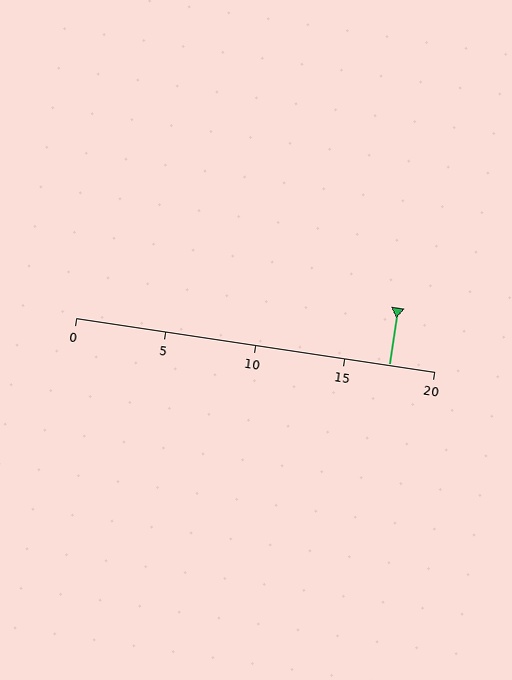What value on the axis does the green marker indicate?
The marker indicates approximately 17.5.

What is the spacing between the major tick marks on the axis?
The major ticks are spaced 5 apart.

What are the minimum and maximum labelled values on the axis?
The axis runs from 0 to 20.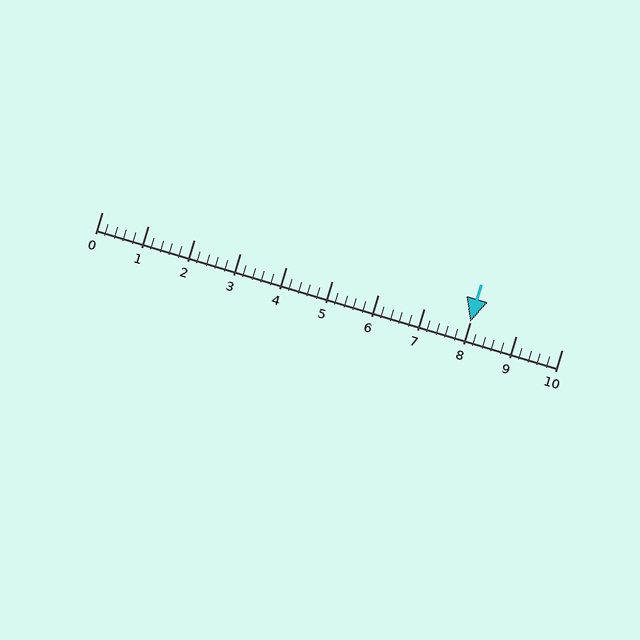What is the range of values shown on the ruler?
The ruler shows values from 0 to 10.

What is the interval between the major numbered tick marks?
The major tick marks are spaced 1 units apart.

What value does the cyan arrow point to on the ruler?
The cyan arrow points to approximately 8.0.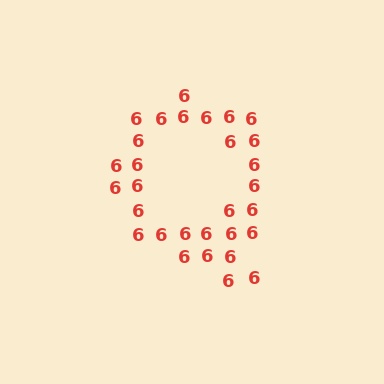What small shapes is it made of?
It is made of small digit 6's.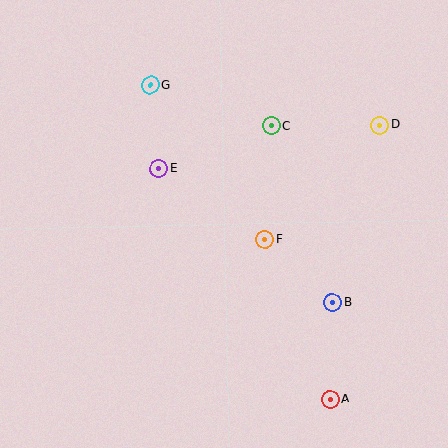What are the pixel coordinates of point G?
Point G is at (150, 85).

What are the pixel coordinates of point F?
Point F is at (265, 239).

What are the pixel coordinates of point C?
Point C is at (271, 126).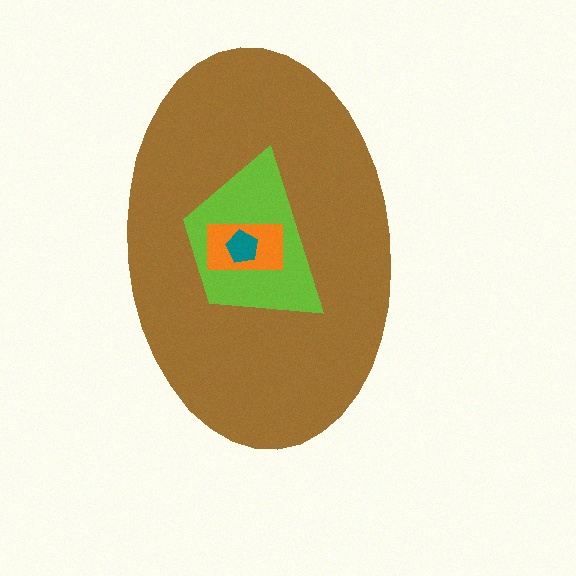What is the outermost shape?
The brown ellipse.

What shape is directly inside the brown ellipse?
The lime trapezoid.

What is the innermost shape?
The teal pentagon.